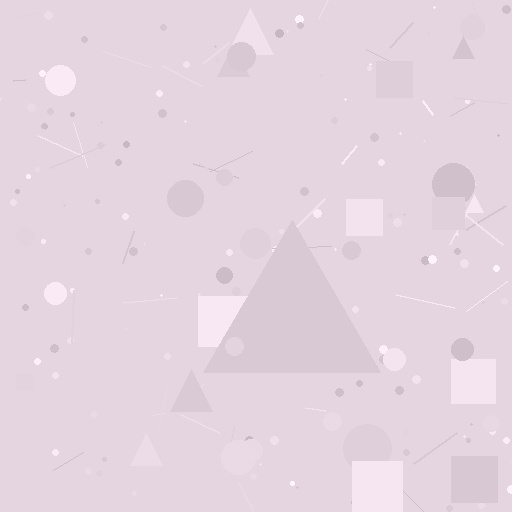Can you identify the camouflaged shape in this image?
The camouflaged shape is a triangle.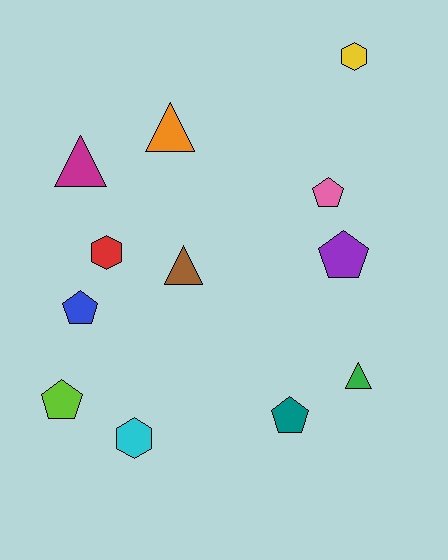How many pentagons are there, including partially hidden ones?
There are 5 pentagons.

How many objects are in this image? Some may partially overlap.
There are 12 objects.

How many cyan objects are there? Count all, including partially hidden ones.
There is 1 cyan object.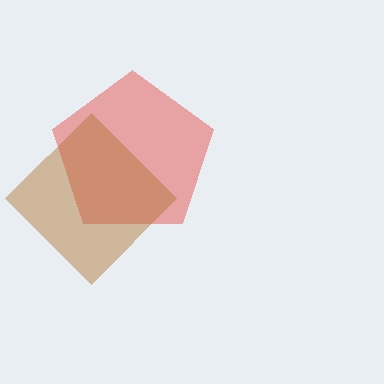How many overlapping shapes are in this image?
There are 2 overlapping shapes in the image.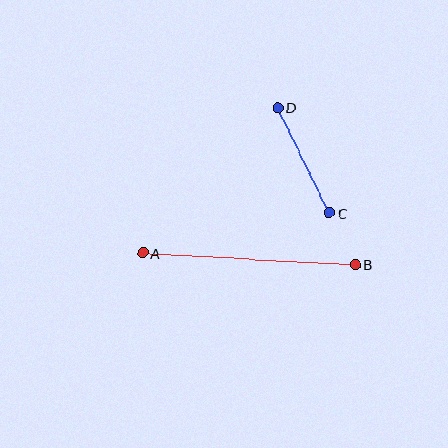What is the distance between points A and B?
The distance is approximately 213 pixels.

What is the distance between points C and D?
The distance is approximately 117 pixels.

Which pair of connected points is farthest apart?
Points A and B are farthest apart.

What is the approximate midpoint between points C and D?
The midpoint is at approximately (304, 160) pixels.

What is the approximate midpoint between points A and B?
The midpoint is at approximately (249, 259) pixels.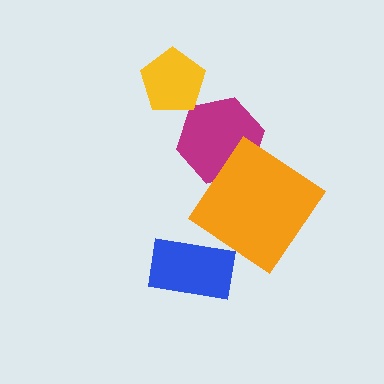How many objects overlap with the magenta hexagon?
1 object overlaps with the magenta hexagon.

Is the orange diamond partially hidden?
No, no other shape covers it.